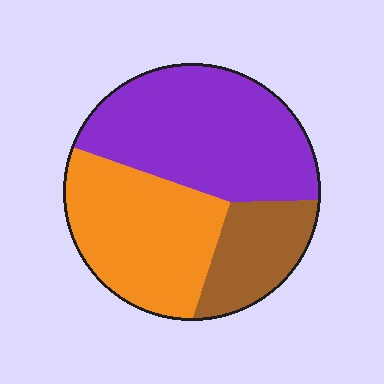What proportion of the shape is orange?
Orange takes up between a third and a half of the shape.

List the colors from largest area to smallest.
From largest to smallest: purple, orange, brown.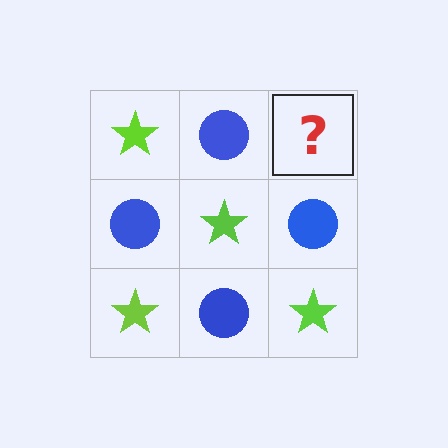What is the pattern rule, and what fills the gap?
The rule is that it alternates lime star and blue circle in a checkerboard pattern. The gap should be filled with a lime star.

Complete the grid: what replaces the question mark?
The question mark should be replaced with a lime star.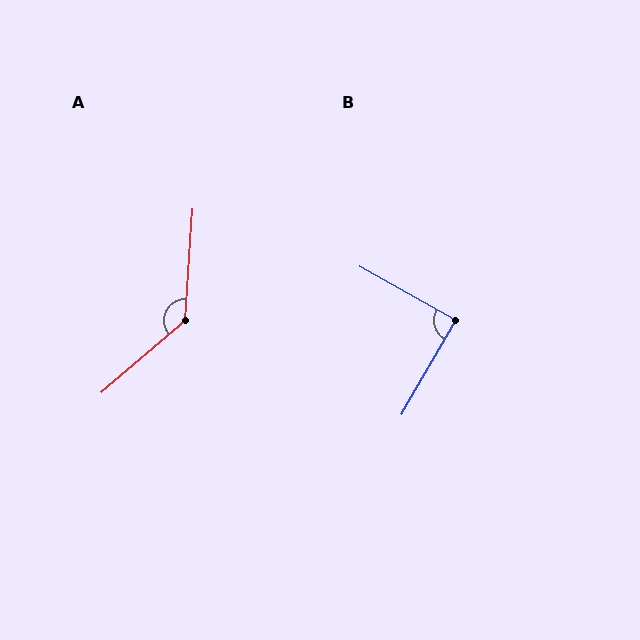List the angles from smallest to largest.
B (89°), A (134°).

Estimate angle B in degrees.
Approximately 89 degrees.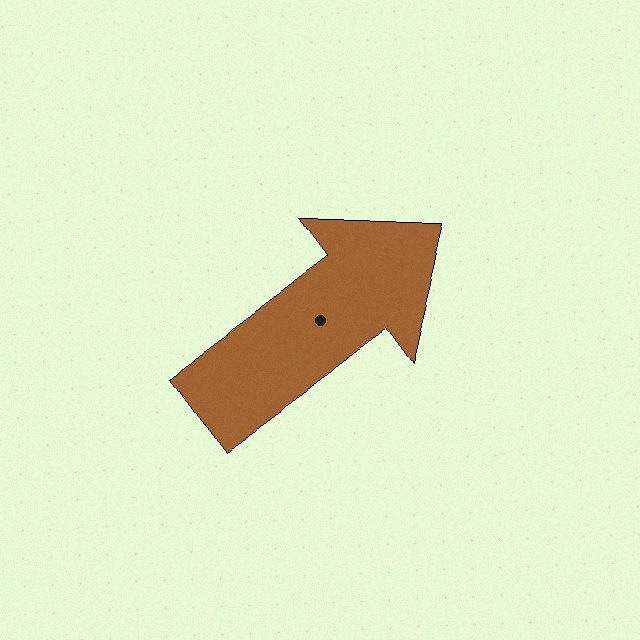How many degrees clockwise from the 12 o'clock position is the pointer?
Approximately 54 degrees.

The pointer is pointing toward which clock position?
Roughly 2 o'clock.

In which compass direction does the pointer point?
Northeast.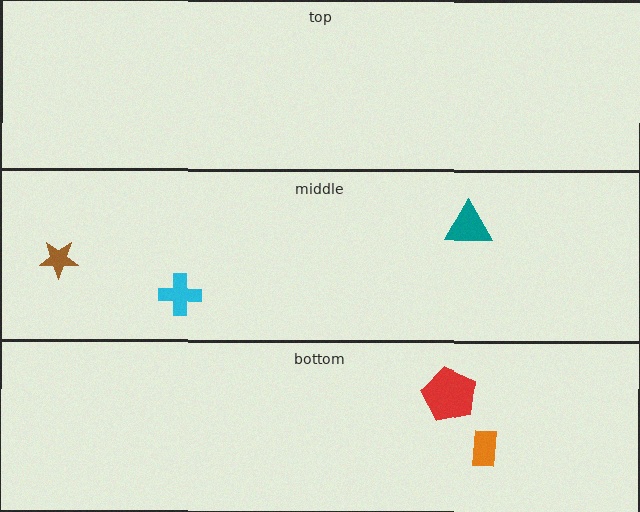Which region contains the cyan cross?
The middle region.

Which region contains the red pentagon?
The bottom region.